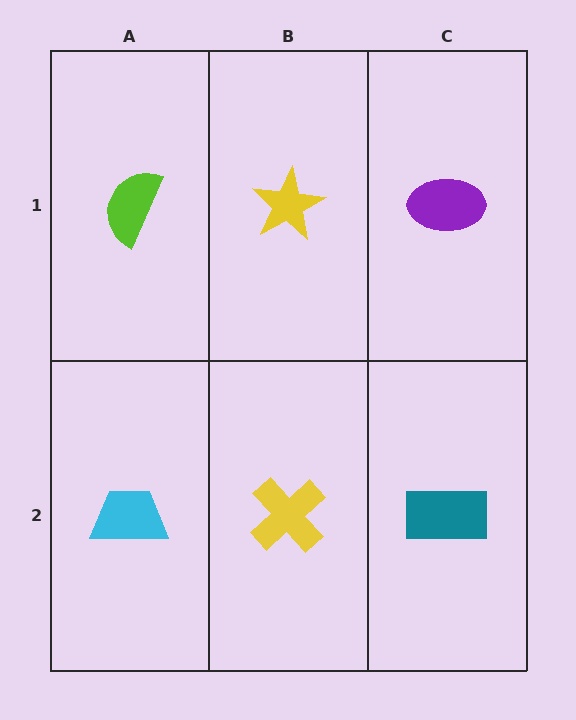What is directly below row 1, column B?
A yellow cross.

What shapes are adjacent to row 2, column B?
A yellow star (row 1, column B), a cyan trapezoid (row 2, column A), a teal rectangle (row 2, column C).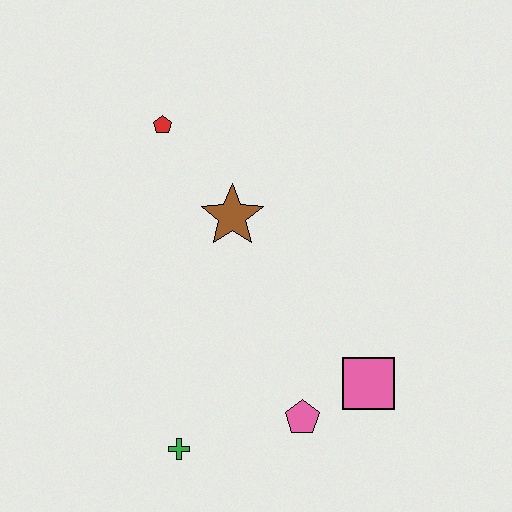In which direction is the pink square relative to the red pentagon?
The pink square is below the red pentagon.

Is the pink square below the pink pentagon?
No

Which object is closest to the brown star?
The red pentagon is closest to the brown star.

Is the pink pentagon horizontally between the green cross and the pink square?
Yes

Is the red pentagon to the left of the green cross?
Yes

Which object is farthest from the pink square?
The red pentagon is farthest from the pink square.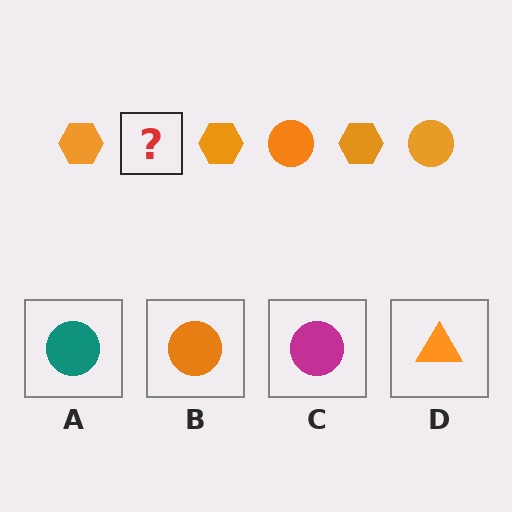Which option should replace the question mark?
Option B.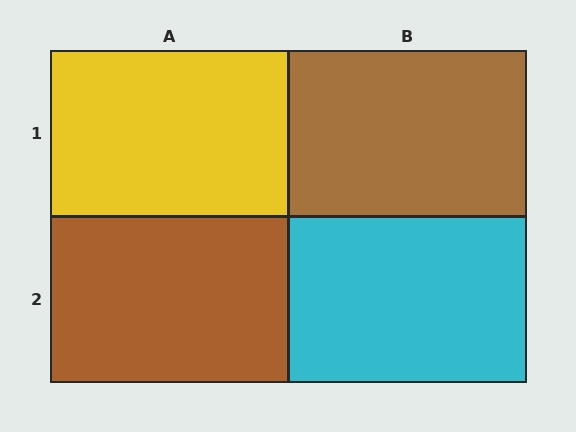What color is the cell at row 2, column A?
Brown.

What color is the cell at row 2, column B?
Cyan.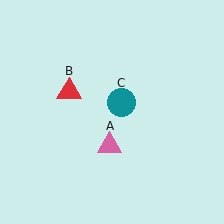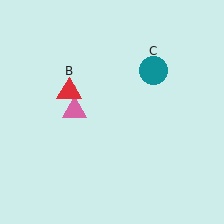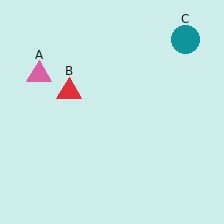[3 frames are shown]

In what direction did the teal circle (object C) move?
The teal circle (object C) moved up and to the right.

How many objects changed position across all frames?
2 objects changed position: pink triangle (object A), teal circle (object C).